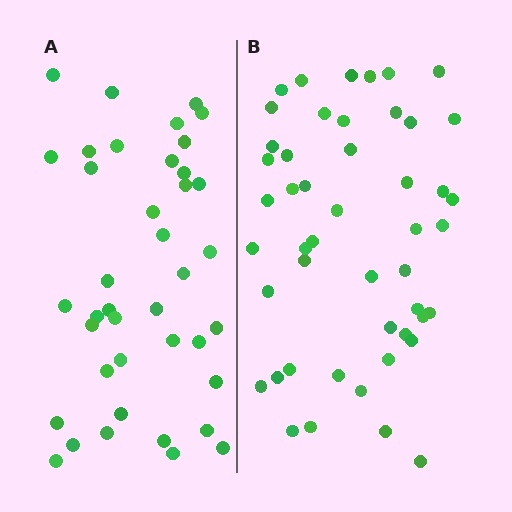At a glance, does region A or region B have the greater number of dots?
Region B (the right region) has more dots.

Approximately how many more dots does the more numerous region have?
Region B has roughly 8 or so more dots than region A.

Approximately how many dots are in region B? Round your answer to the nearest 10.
About 50 dots. (The exact count is 48, which rounds to 50.)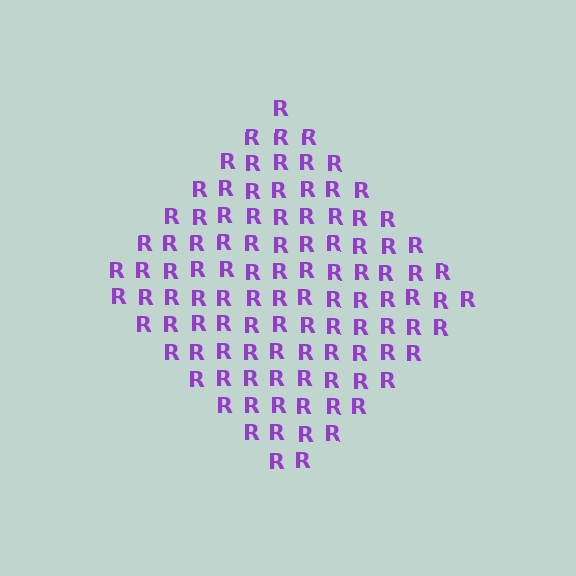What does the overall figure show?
The overall figure shows a diamond.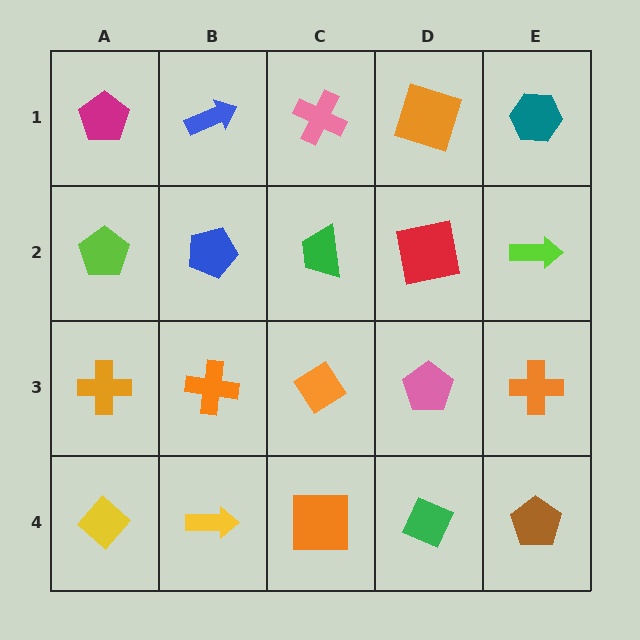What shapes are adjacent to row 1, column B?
A blue pentagon (row 2, column B), a magenta pentagon (row 1, column A), a pink cross (row 1, column C).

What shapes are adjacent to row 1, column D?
A red square (row 2, column D), a pink cross (row 1, column C), a teal hexagon (row 1, column E).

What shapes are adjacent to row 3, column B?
A blue pentagon (row 2, column B), a yellow arrow (row 4, column B), an orange cross (row 3, column A), an orange diamond (row 3, column C).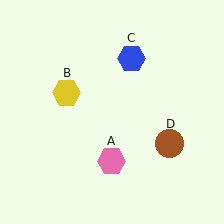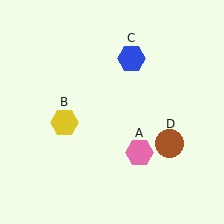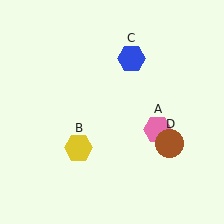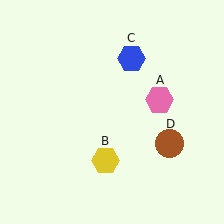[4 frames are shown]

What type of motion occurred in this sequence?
The pink hexagon (object A), yellow hexagon (object B) rotated counterclockwise around the center of the scene.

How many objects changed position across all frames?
2 objects changed position: pink hexagon (object A), yellow hexagon (object B).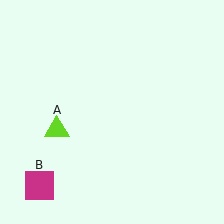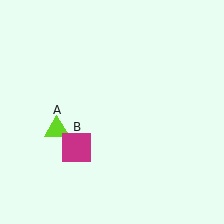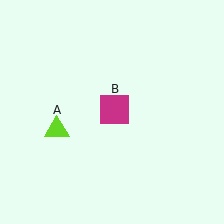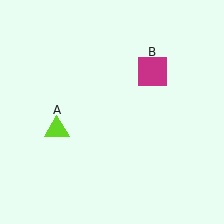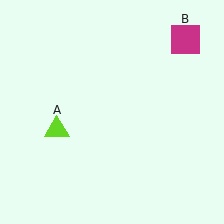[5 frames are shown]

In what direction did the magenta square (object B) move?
The magenta square (object B) moved up and to the right.